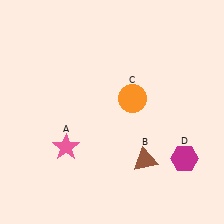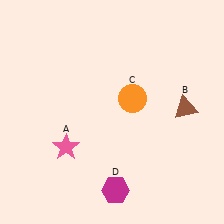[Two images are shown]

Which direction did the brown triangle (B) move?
The brown triangle (B) moved up.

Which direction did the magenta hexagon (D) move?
The magenta hexagon (D) moved left.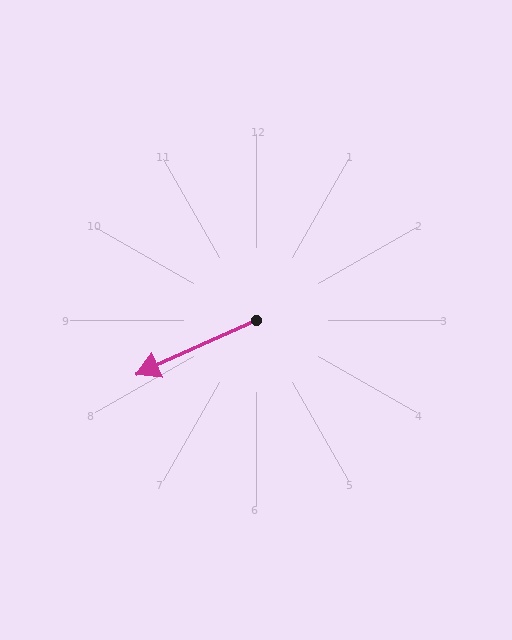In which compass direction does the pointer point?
Southwest.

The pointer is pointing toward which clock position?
Roughly 8 o'clock.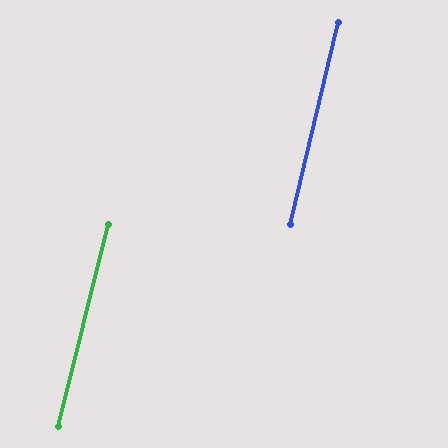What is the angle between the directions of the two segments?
Approximately 1 degree.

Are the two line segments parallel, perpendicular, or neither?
Parallel — their directions differ by only 0.6°.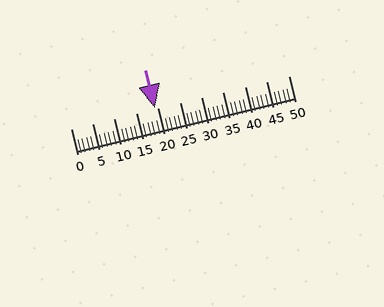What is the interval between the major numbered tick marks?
The major tick marks are spaced 5 units apart.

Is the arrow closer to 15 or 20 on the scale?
The arrow is closer to 20.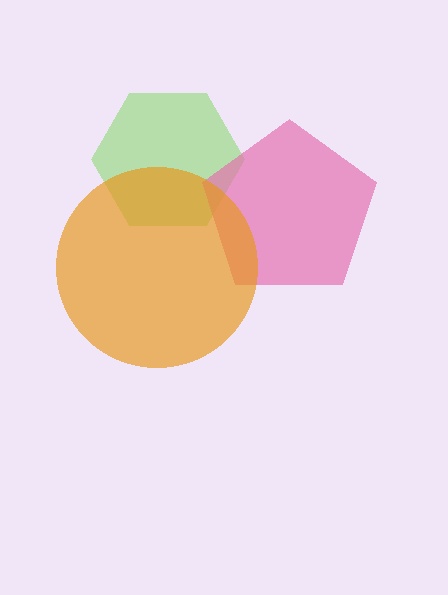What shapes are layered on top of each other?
The layered shapes are: a lime hexagon, a pink pentagon, an orange circle.